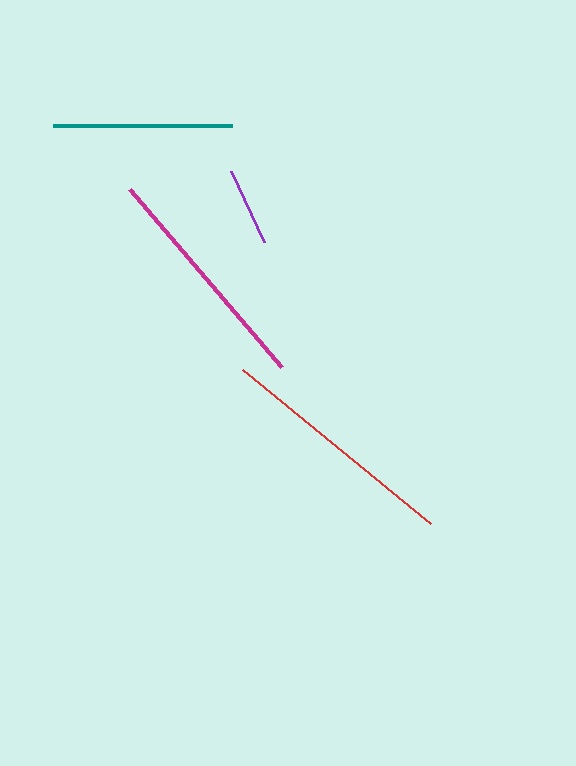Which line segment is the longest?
The red line is the longest at approximately 243 pixels.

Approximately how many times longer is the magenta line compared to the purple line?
The magenta line is approximately 3.0 times the length of the purple line.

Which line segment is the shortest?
The purple line is the shortest at approximately 78 pixels.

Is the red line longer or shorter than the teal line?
The red line is longer than the teal line.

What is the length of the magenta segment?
The magenta segment is approximately 234 pixels long.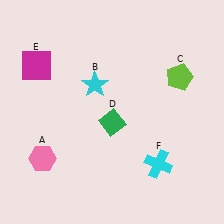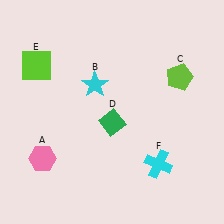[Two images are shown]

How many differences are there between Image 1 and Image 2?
There is 1 difference between the two images.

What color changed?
The square (E) changed from magenta in Image 1 to lime in Image 2.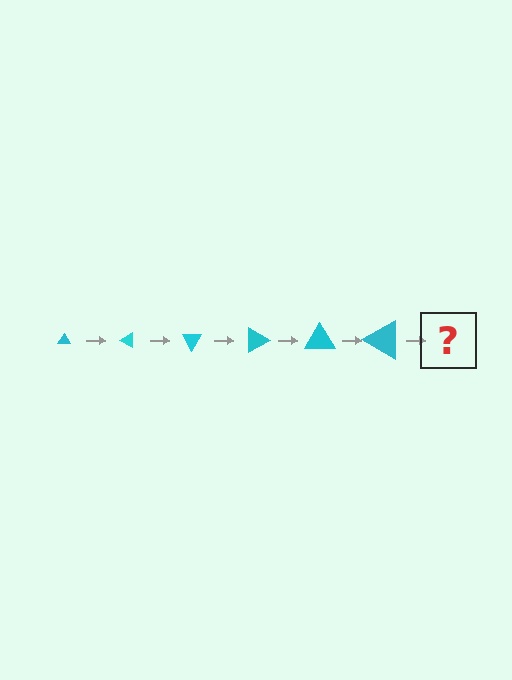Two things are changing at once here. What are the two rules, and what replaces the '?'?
The two rules are that the triangle grows larger each step and it rotates 30 degrees each step. The '?' should be a triangle, larger than the previous one and rotated 180 degrees from the start.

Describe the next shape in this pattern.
It should be a triangle, larger than the previous one and rotated 180 degrees from the start.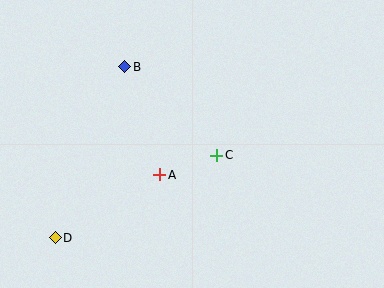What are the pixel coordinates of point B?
Point B is at (125, 67).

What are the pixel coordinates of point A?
Point A is at (160, 175).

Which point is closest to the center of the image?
Point C at (217, 155) is closest to the center.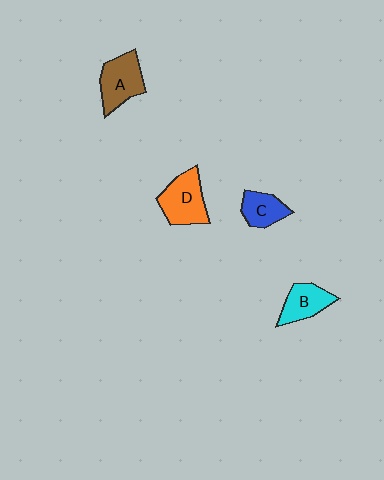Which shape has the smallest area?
Shape C (blue).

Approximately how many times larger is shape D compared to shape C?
Approximately 1.5 times.